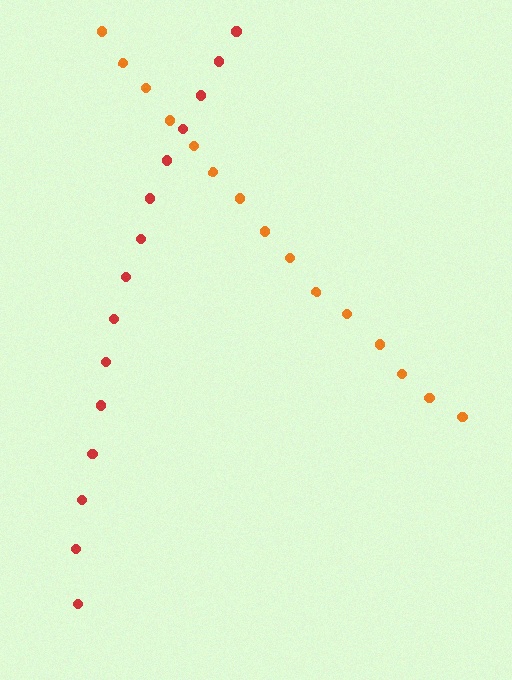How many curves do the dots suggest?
There are 2 distinct paths.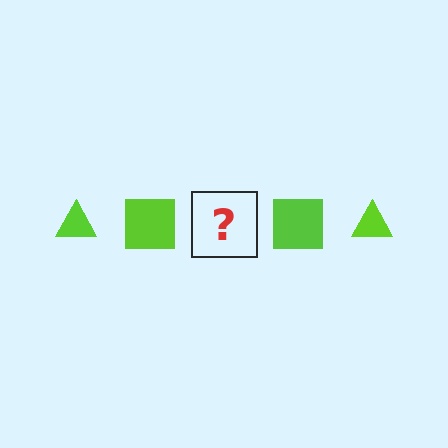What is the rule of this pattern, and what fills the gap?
The rule is that the pattern cycles through triangle, square shapes in lime. The gap should be filled with a lime triangle.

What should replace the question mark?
The question mark should be replaced with a lime triangle.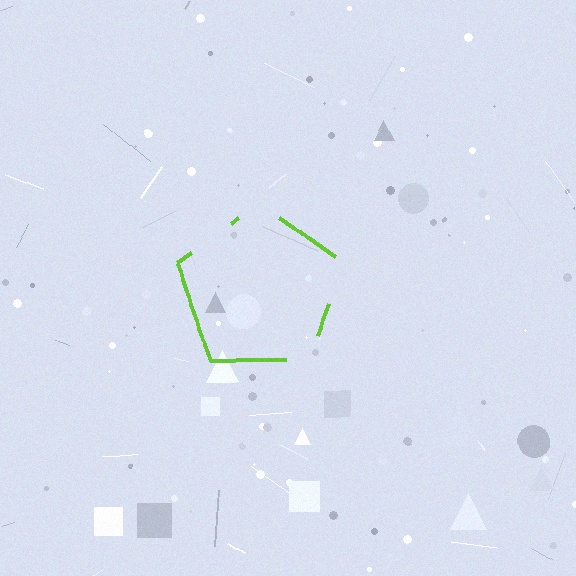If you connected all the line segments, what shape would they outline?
They would outline a pentagon.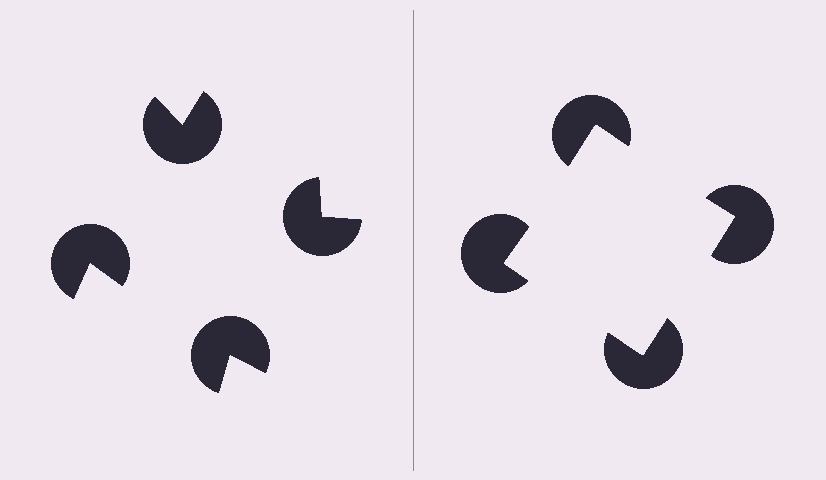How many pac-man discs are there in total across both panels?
8 — 4 on each side.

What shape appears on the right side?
An illusory square.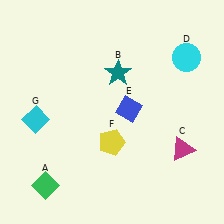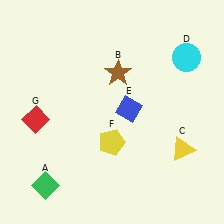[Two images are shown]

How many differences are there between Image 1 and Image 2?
There are 3 differences between the two images.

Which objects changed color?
B changed from teal to brown. C changed from magenta to yellow. G changed from cyan to red.